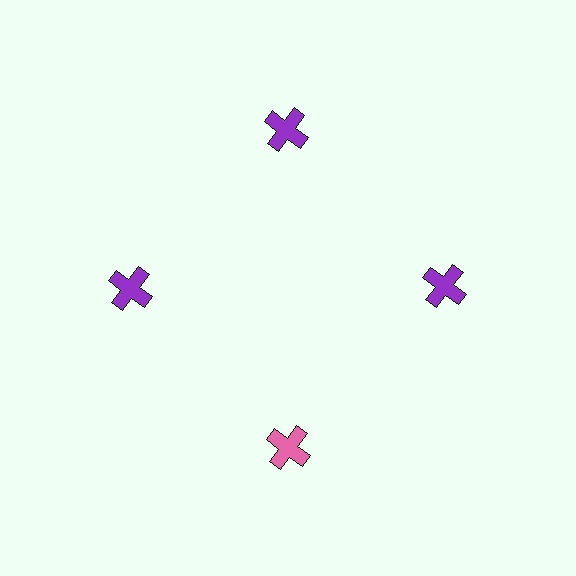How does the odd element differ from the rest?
It has a different color: pink instead of purple.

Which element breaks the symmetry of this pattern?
The pink cross at roughly the 6 o'clock position breaks the symmetry. All other shapes are purple crosses.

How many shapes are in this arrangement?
There are 4 shapes arranged in a ring pattern.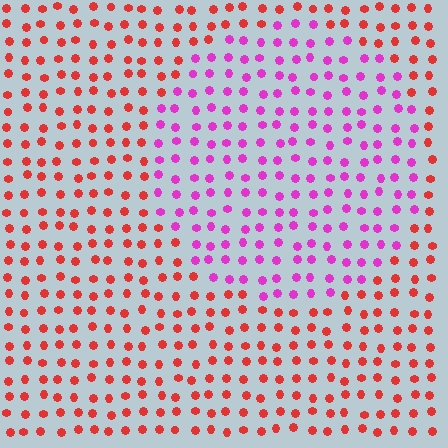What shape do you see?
I see a circle.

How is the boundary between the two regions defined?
The boundary is defined purely by a slight shift in hue (about 53 degrees). Spacing, size, and orientation are identical on both sides.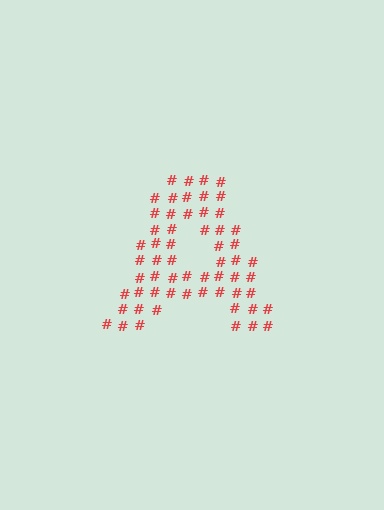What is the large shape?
The large shape is the letter A.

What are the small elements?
The small elements are hash symbols.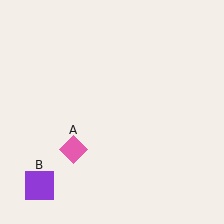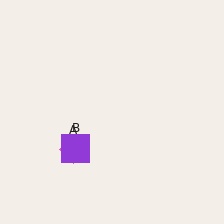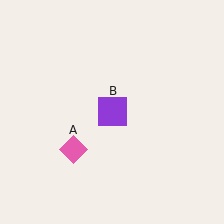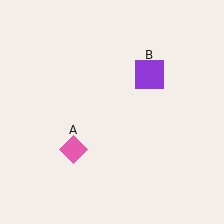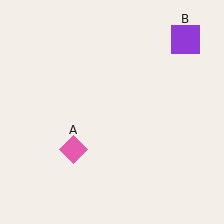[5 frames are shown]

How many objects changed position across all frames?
1 object changed position: purple square (object B).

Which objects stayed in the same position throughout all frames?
Pink diamond (object A) remained stationary.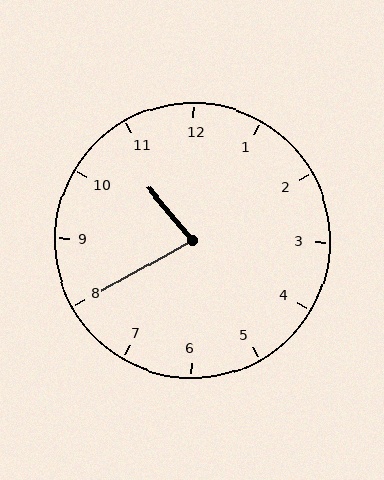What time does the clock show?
10:40.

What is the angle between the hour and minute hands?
Approximately 80 degrees.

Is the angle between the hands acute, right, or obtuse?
It is acute.